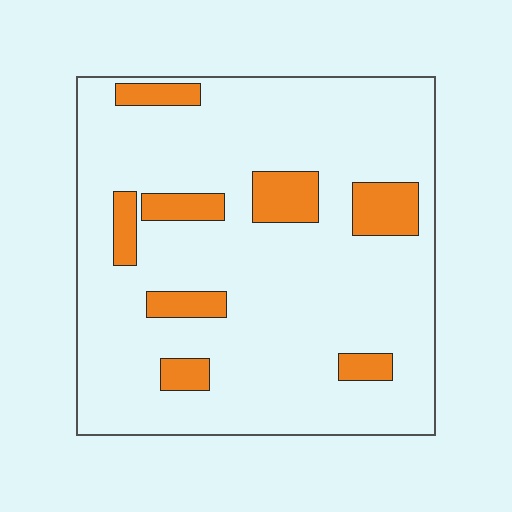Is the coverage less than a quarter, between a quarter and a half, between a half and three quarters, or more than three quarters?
Less than a quarter.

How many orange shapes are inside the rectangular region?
8.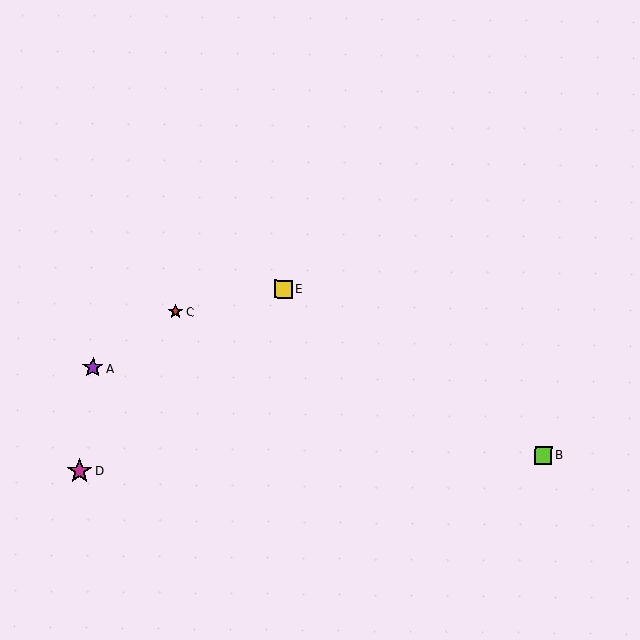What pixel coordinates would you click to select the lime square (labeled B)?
Click at (543, 455) to select the lime square B.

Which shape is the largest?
The magenta star (labeled D) is the largest.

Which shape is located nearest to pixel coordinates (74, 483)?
The magenta star (labeled D) at (80, 471) is nearest to that location.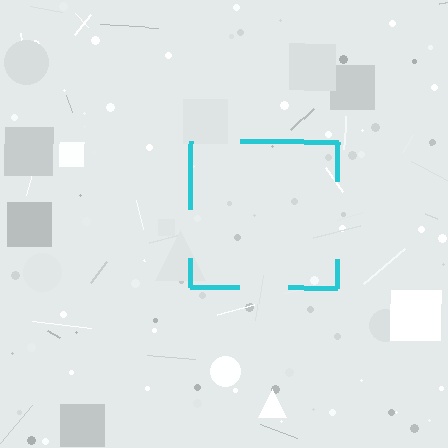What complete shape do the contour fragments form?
The contour fragments form a square.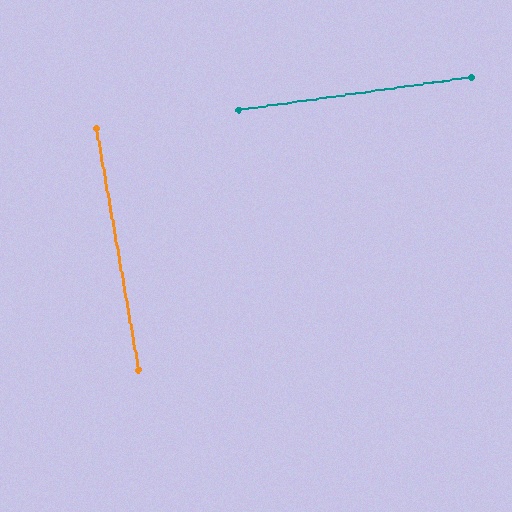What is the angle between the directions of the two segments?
Approximately 88 degrees.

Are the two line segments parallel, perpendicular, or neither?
Perpendicular — they meet at approximately 88°.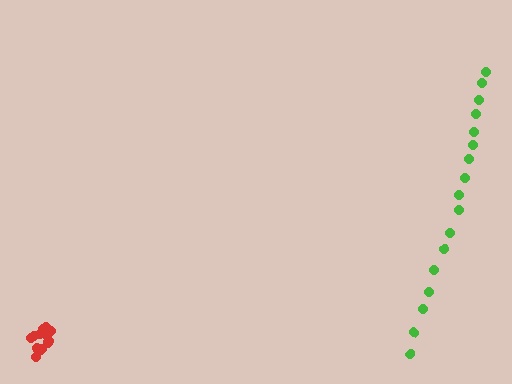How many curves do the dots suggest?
There are 2 distinct paths.